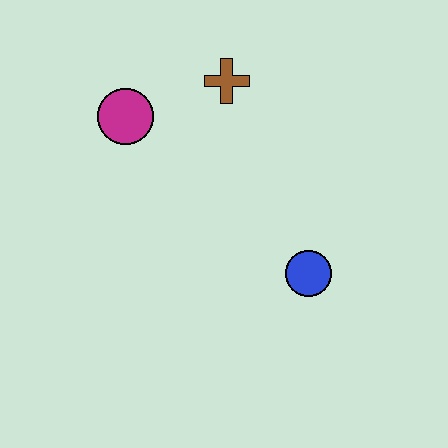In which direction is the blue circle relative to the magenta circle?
The blue circle is to the right of the magenta circle.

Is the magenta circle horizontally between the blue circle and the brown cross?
No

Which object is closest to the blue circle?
The brown cross is closest to the blue circle.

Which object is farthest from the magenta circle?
The blue circle is farthest from the magenta circle.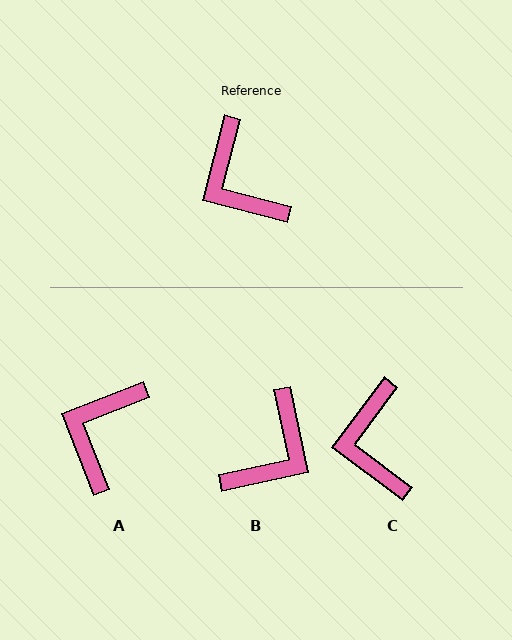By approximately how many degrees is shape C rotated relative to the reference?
Approximately 22 degrees clockwise.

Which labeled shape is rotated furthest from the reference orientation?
B, about 116 degrees away.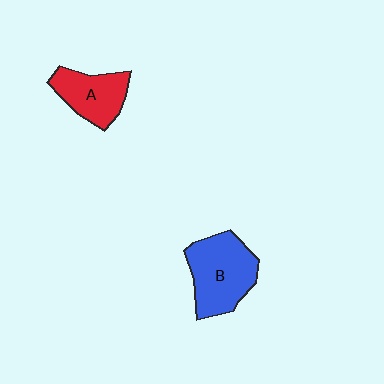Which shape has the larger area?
Shape B (blue).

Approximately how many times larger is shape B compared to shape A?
Approximately 1.4 times.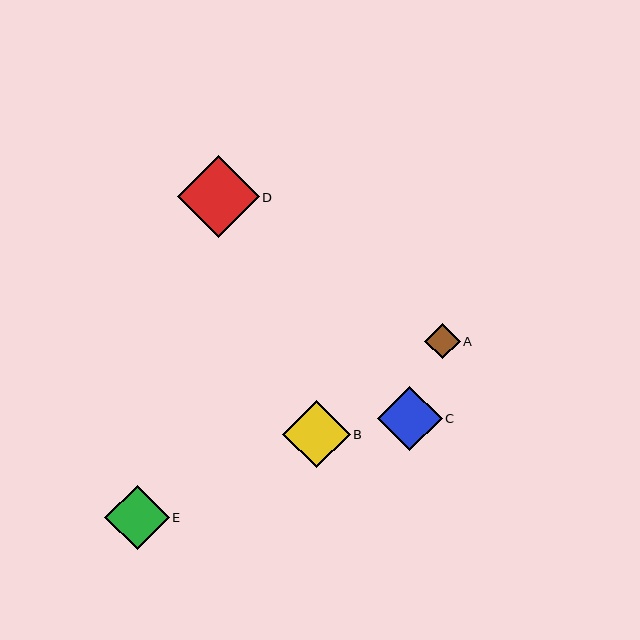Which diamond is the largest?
Diamond D is the largest with a size of approximately 82 pixels.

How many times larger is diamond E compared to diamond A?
Diamond E is approximately 1.8 times the size of diamond A.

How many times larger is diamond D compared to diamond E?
Diamond D is approximately 1.3 times the size of diamond E.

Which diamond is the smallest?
Diamond A is the smallest with a size of approximately 35 pixels.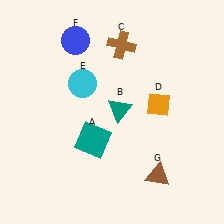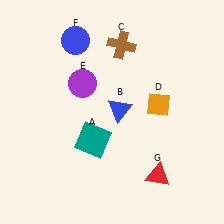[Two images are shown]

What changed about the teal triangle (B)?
In Image 1, B is teal. In Image 2, it changed to blue.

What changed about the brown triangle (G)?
In Image 1, G is brown. In Image 2, it changed to red.